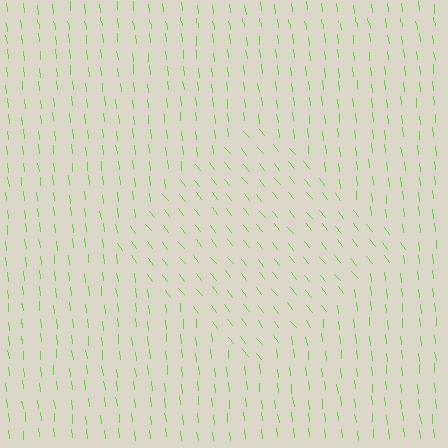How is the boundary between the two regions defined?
The boundary is defined purely by a change in line orientation (approximately 33 degrees difference). All lines are the same color and thickness.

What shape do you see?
I see a diamond.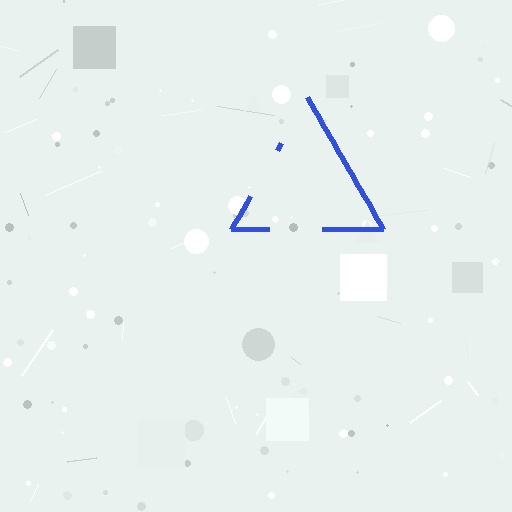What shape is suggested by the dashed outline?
The dashed outline suggests a triangle.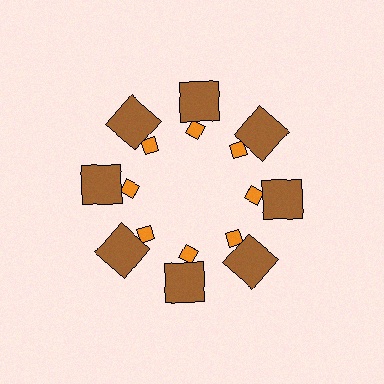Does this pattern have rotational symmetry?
Yes, this pattern has 8-fold rotational symmetry. It looks the same after rotating 45 degrees around the center.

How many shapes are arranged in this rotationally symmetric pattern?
There are 16 shapes, arranged in 8 groups of 2.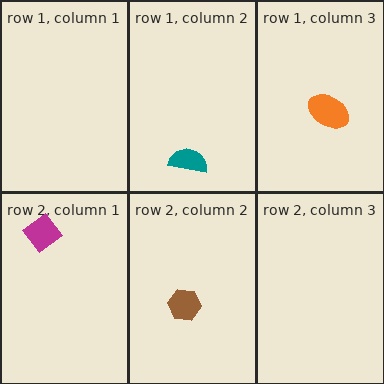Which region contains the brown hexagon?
The row 2, column 2 region.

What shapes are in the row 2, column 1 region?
The magenta diamond.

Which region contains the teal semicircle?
The row 1, column 2 region.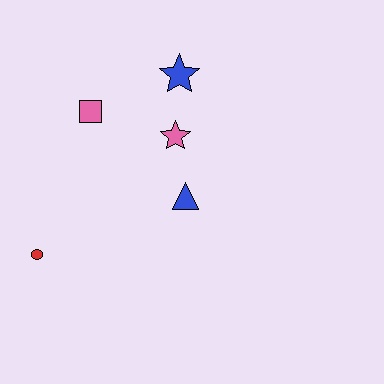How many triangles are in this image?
There is 1 triangle.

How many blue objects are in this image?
There are 2 blue objects.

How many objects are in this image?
There are 5 objects.